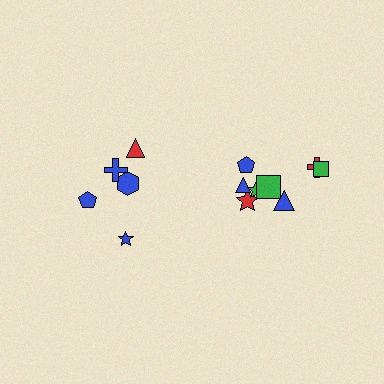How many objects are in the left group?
There are 5 objects.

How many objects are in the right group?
There are 8 objects.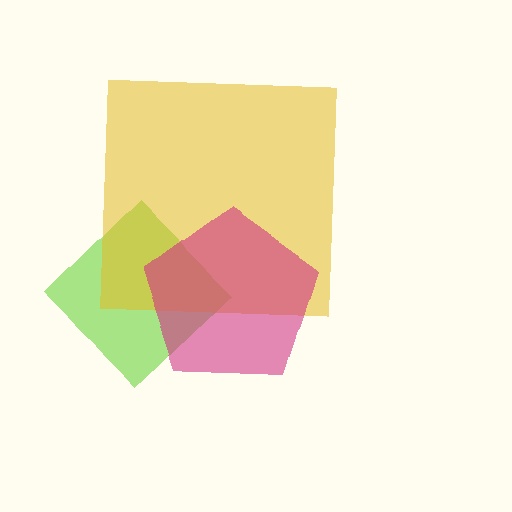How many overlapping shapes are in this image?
There are 3 overlapping shapes in the image.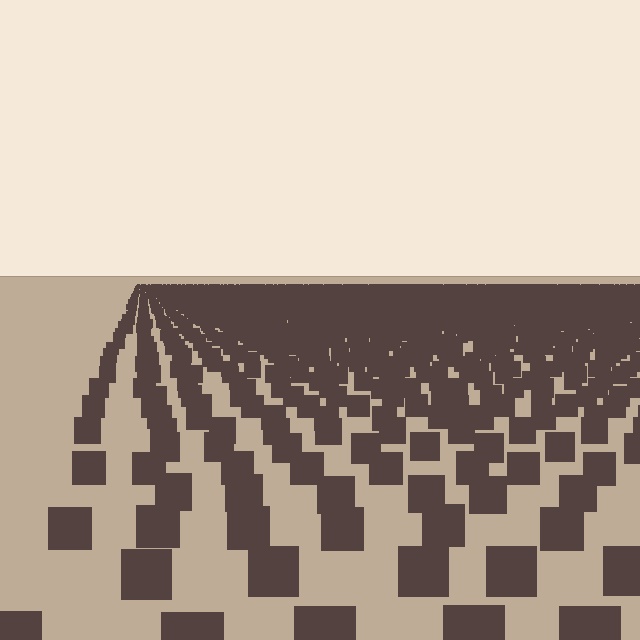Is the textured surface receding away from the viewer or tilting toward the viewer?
The surface is receding away from the viewer. Texture elements get smaller and denser toward the top.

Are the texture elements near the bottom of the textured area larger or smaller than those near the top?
Larger. Near the bottom, elements are closer to the viewer and appear at a bigger on-screen size.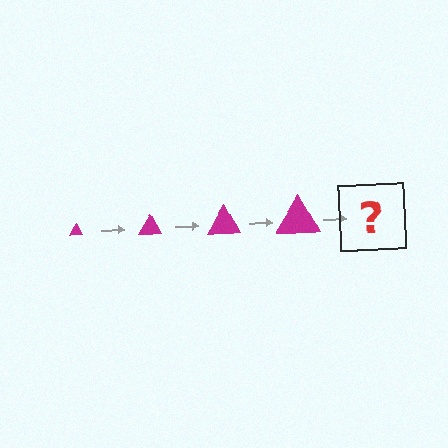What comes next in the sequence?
The next element should be a magenta triangle, larger than the previous one.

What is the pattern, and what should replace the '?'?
The pattern is that the triangle gets progressively larger each step. The '?' should be a magenta triangle, larger than the previous one.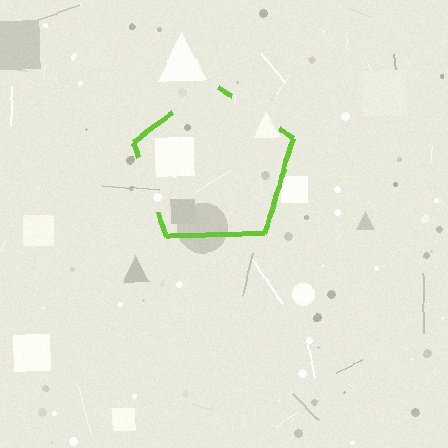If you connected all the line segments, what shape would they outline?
They would outline a pentagon.